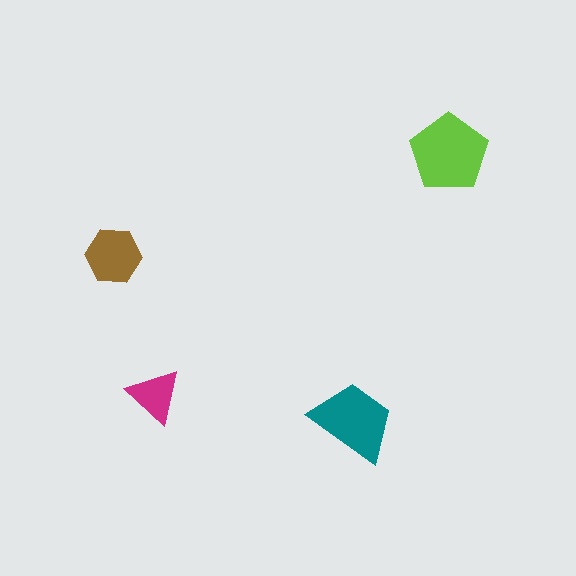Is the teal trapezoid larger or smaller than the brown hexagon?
Larger.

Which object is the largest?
The lime pentagon.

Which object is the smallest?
The magenta triangle.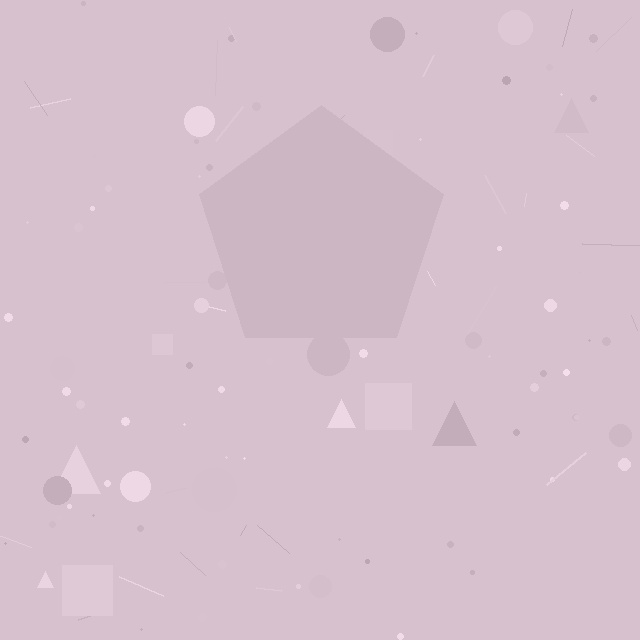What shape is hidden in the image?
A pentagon is hidden in the image.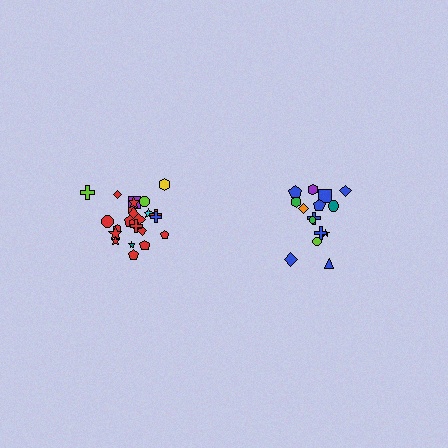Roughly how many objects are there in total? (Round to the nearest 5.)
Roughly 40 objects in total.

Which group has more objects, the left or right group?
The left group.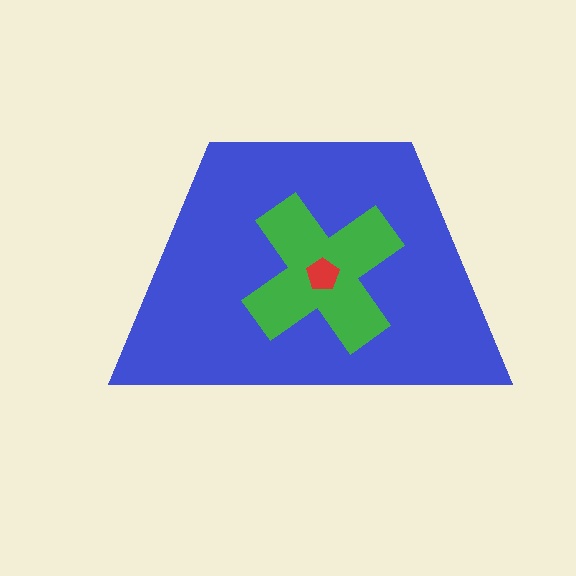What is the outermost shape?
The blue trapezoid.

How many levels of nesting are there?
3.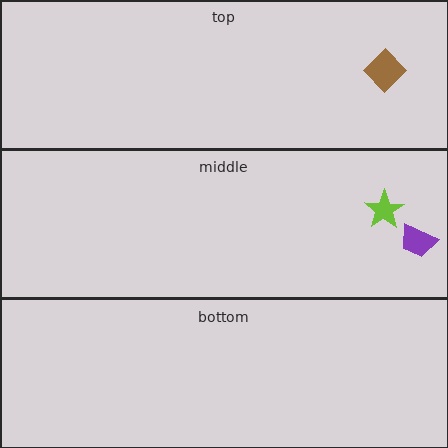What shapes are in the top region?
The brown diamond.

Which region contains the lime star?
The middle region.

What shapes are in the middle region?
The lime star, the purple trapezoid.